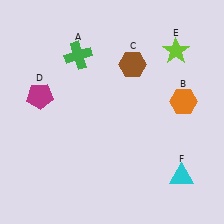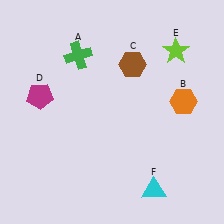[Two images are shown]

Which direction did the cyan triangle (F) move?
The cyan triangle (F) moved left.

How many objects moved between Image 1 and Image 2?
1 object moved between the two images.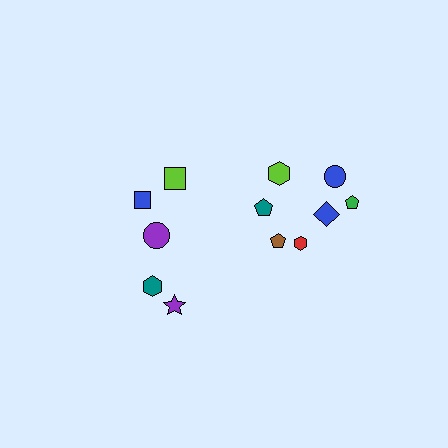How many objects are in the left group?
There are 5 objects.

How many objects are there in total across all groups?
There are 12 objects.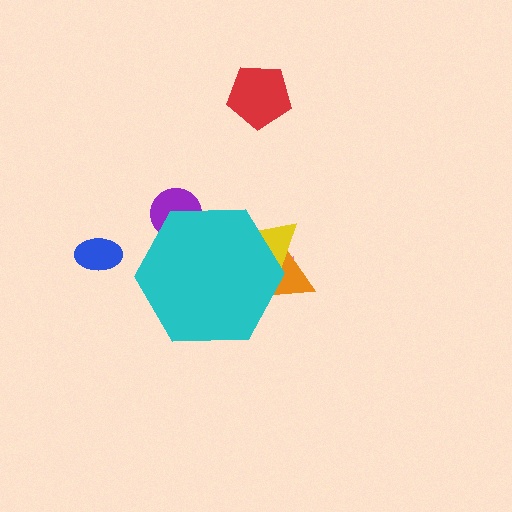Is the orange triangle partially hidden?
Yes, the orange triangle is partially hidden behind the cyan hexagon.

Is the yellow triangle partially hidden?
Yes, the yellow triangle is partially hidden behind the cyan hexagon.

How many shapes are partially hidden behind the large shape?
4 shapes are partially hidden.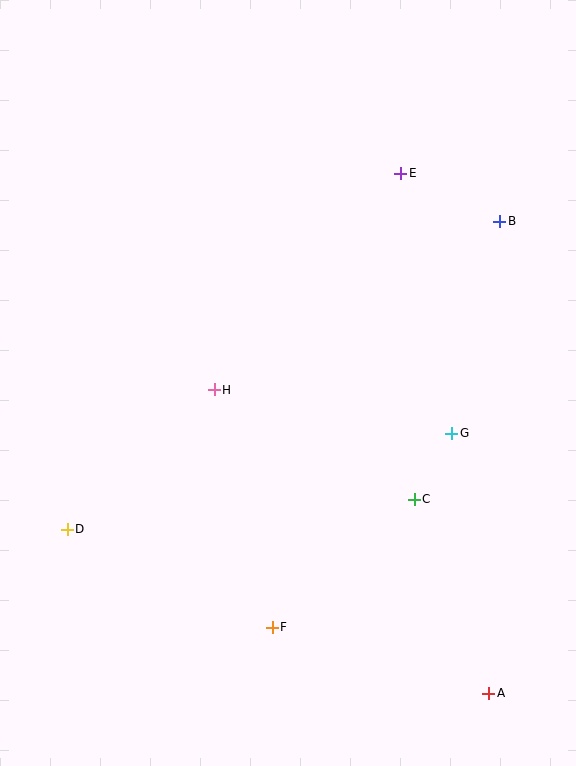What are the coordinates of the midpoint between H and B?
The midpoint between H and B is at (357, 306).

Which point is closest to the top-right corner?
Point B is closest to the top-right corner.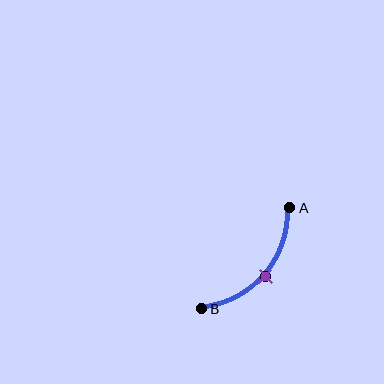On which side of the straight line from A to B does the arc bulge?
The arc bulges below and to the right of the straight line connecting A and B.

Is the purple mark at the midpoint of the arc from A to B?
Yes. The purple mark lies on the arc at equal arc-length from both A and B — it is the arc midpoint.